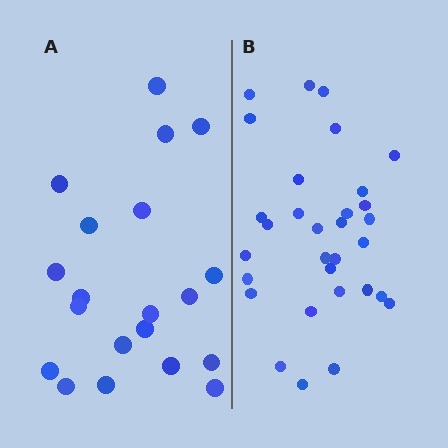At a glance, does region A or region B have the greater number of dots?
Region B (the right region) has more dots.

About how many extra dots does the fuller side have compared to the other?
Region B has roughly 12 or so more dots than region A.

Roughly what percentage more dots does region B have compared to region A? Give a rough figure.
About 55% more.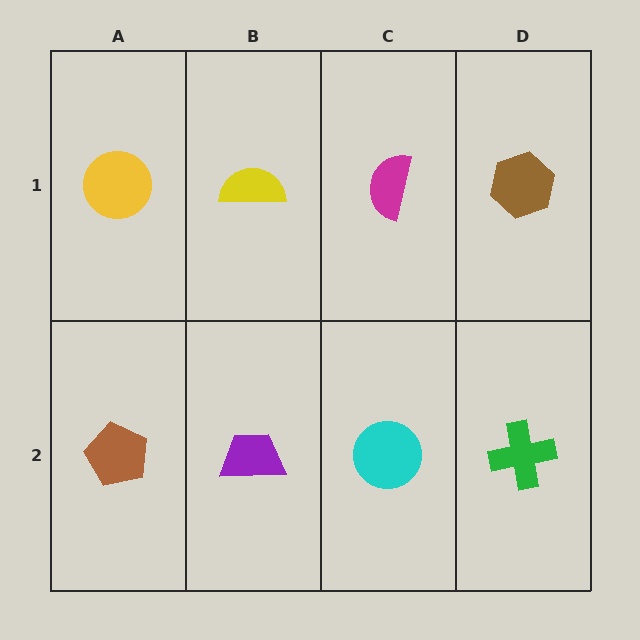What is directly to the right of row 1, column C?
A brown hexagon.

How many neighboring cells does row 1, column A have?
2.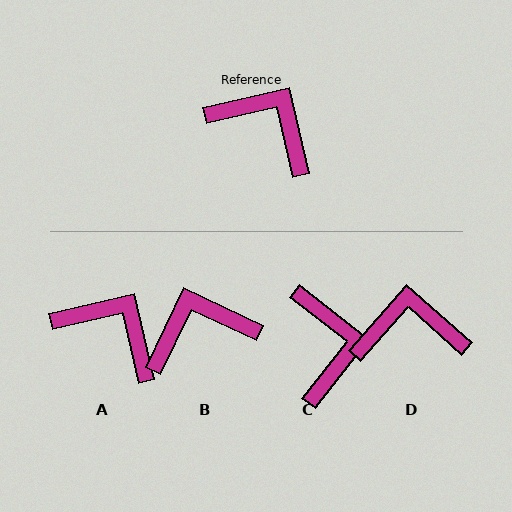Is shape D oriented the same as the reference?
No, it is off by about 36 degrees.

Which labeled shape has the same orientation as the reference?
A.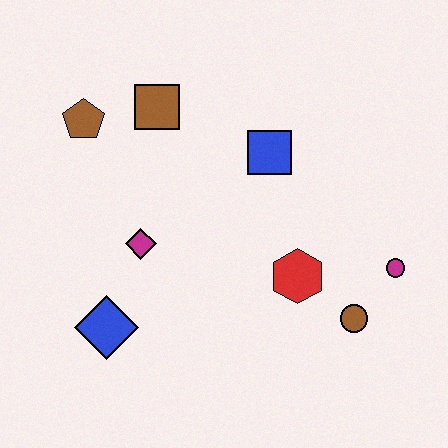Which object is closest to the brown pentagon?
The brown square is closest to the brown pentagon.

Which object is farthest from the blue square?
The blue diamond is farthest from the blue square.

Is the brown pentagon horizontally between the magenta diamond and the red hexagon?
No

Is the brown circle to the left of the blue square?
No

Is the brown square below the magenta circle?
No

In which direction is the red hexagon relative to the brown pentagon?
The red hexagon is to the right of the brown pentagon.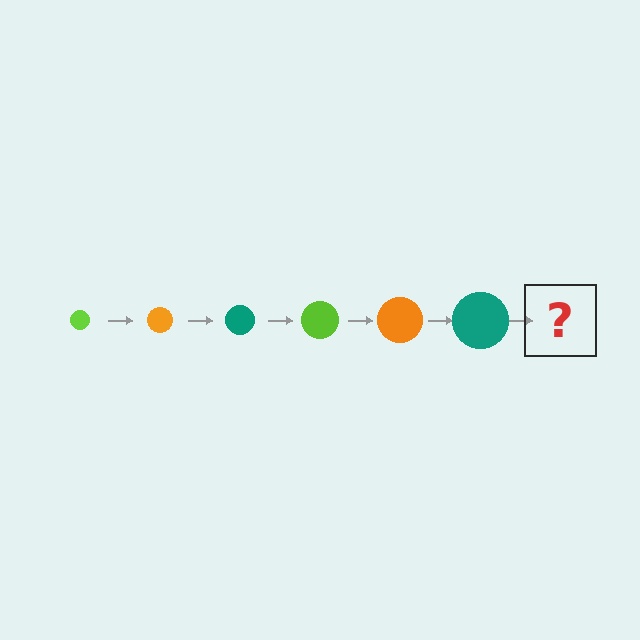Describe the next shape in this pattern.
It should be a lime circle, larger than the previous one.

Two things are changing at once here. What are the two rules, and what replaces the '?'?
The two rules are that the circle grows larger each step and the color cycles through lime, orange, and teal. The '?' should be a lime circle, larger than the previous one.